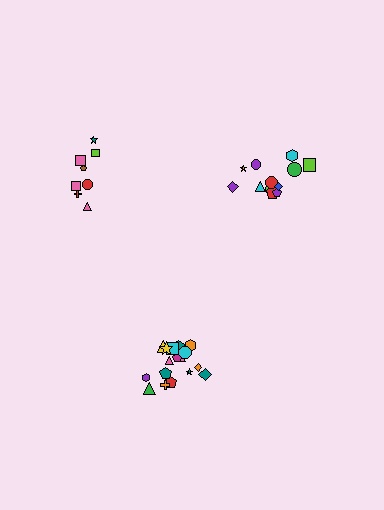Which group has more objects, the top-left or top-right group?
The top-right group.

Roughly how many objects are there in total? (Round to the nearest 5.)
Roughly 40 objects in total.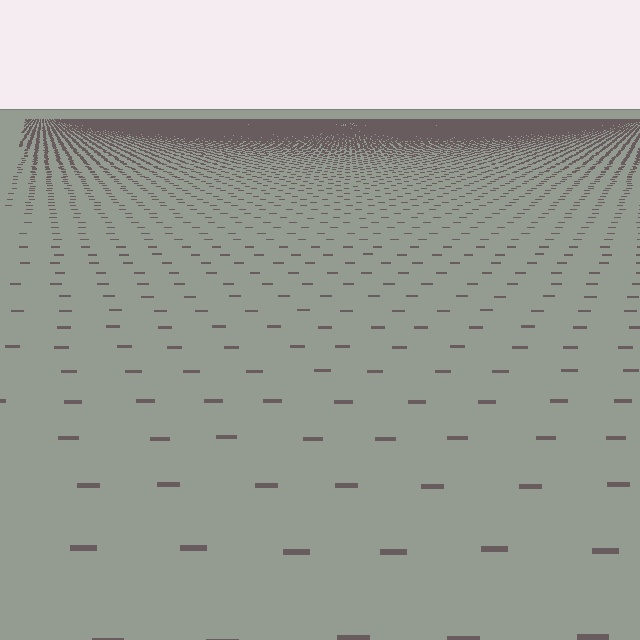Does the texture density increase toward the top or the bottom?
Density increases toward the top.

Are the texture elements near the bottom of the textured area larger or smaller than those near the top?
Larger. Near the bottom, elements are closer to the viewer and appear at a bigger on-screen size.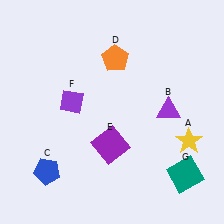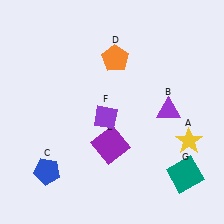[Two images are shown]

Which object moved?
The purple diamond (F) moved right.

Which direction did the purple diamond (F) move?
The purple diamond (F) moved right.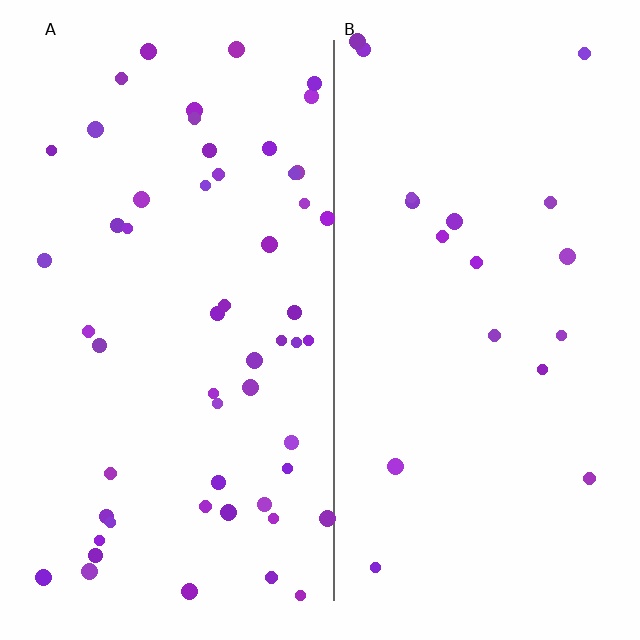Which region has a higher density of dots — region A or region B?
A (the left).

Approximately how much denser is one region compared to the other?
Approximately 2.8× — region A over region B.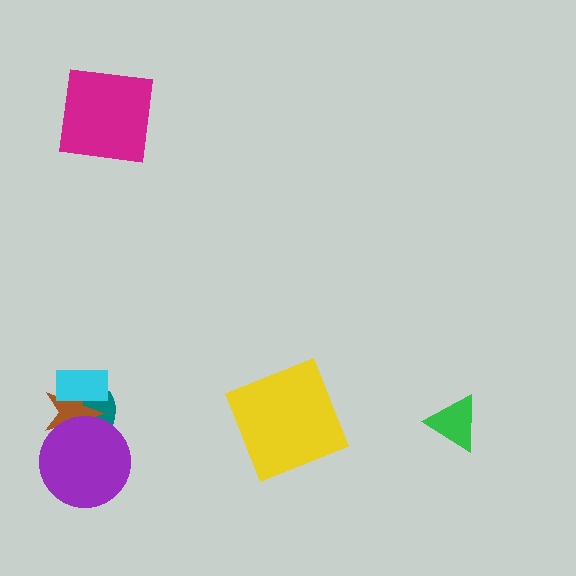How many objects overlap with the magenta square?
0 objects overlap with the magenta square.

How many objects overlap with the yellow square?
0 objects overlap with the yellow square.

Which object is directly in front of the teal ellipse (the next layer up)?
The brown star is directly in front of the teal ellipse.